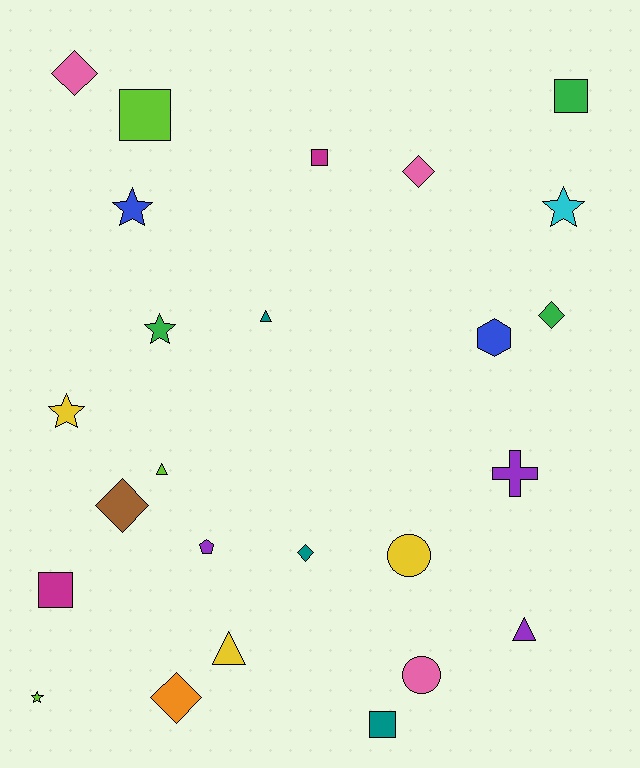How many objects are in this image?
There are 25 objects.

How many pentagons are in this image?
There is 1 pentagon.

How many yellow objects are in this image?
There are 3 yellow objects.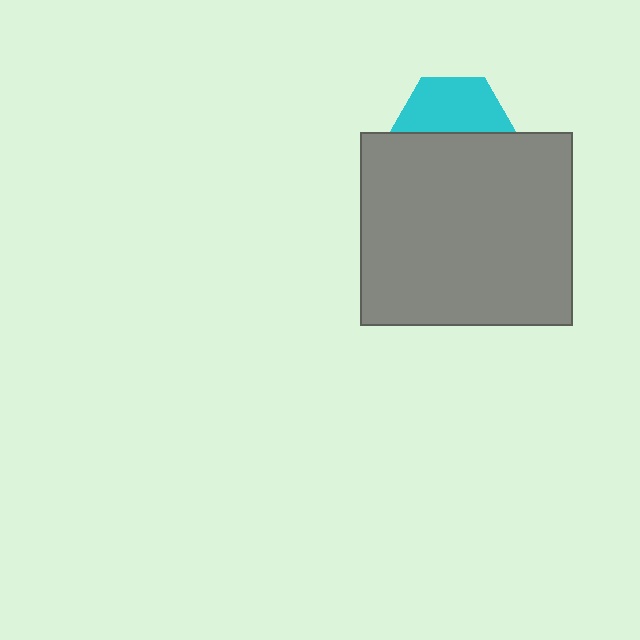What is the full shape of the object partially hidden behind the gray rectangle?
The partially hidden object is a cyan hexagon.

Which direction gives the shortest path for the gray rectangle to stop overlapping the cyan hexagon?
Moving down gives the shortest separation.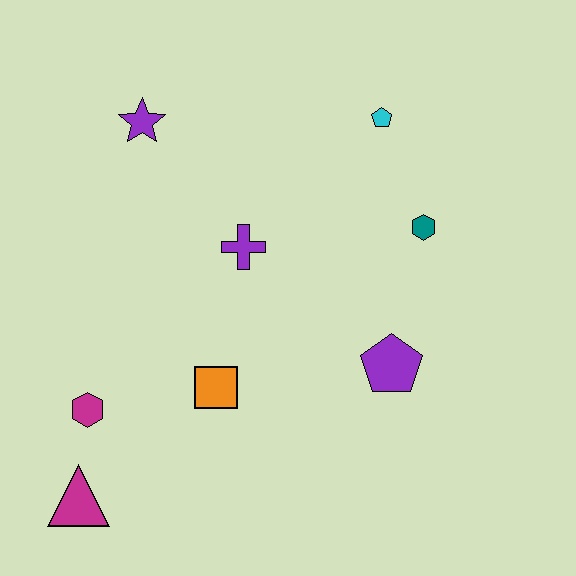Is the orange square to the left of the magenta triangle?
No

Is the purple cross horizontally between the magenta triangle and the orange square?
No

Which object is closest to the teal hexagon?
The cyan pentagon is closest to the teal hexagon.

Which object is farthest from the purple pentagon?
The purple star is farthest from the purple pentagon.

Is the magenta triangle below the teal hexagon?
Yes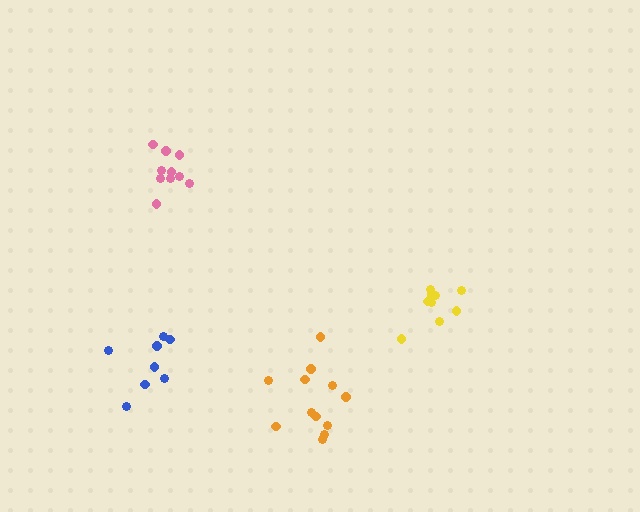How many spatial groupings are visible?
There are 4 spatial groupings.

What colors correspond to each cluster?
The clusters are colored: pink, yellow, blue, orange.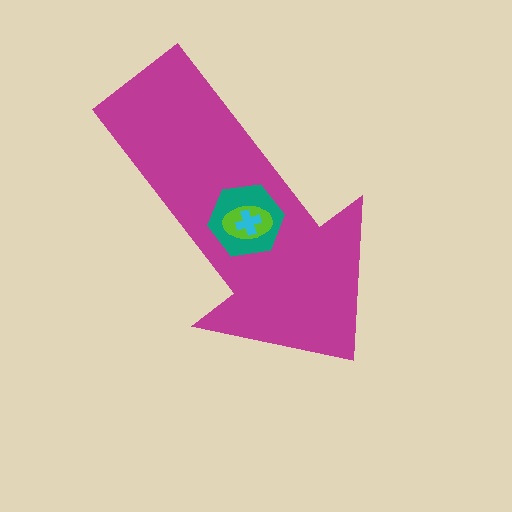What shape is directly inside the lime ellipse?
The cyan cross.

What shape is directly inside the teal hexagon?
The lime ellipse.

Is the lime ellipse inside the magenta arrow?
Yes.